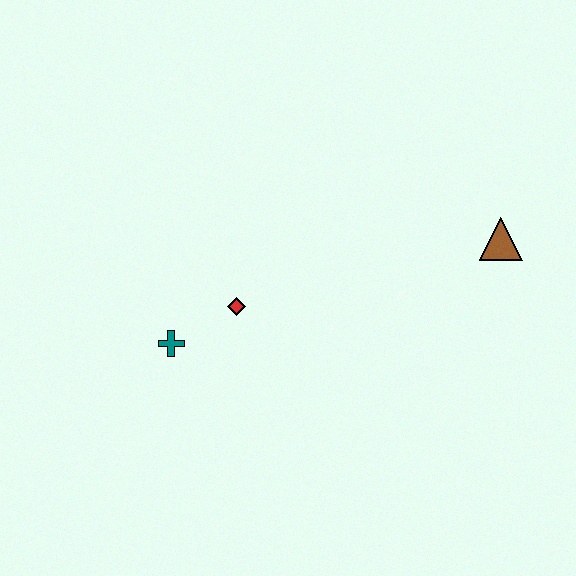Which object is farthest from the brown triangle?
The teal cross is farthest from the brown triangle.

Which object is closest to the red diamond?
The teal cross is closest to the red diamond.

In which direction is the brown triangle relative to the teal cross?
The brown triangle is to the right of the teal cross.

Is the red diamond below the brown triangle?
Yes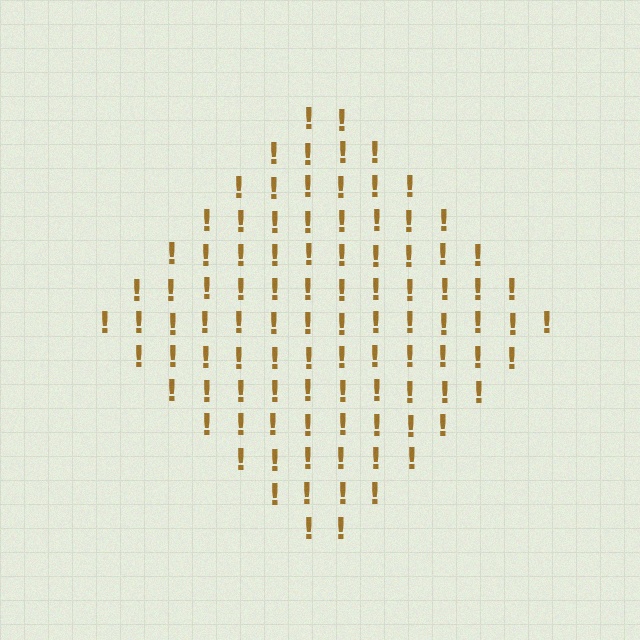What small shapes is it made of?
It is made of small exclamation marks.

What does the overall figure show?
The overall figure shows a diamond.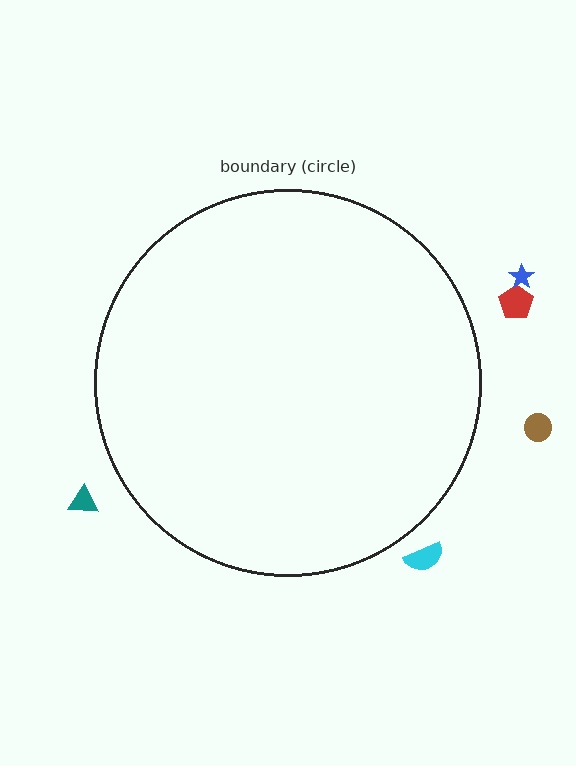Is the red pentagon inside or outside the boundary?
Outside.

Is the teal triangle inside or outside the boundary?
Outside.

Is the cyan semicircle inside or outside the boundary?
Outside.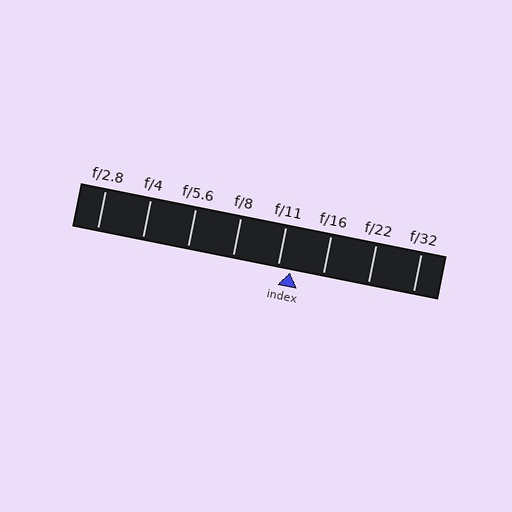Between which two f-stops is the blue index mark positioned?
The index mark is between f/11 and f/16.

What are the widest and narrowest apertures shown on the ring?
The widest aperture shown is f/2.8 and the narrowest is f/32.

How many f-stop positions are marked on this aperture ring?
There are 8 f-stop positions marked.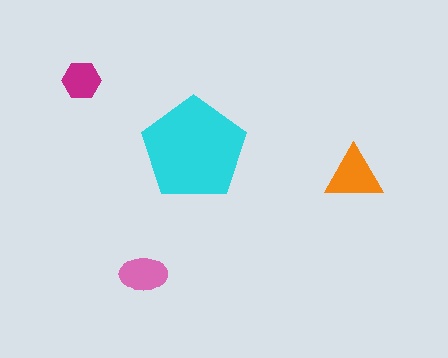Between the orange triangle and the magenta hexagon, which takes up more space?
The orange triangle.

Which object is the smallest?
The magenta hexagon.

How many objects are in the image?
There are 4 objects in the image.